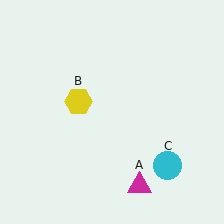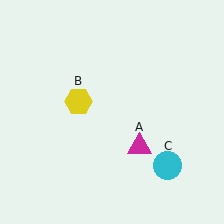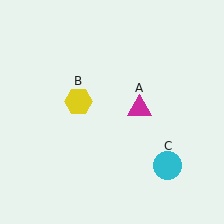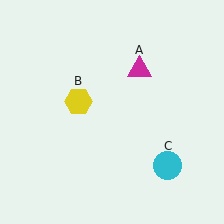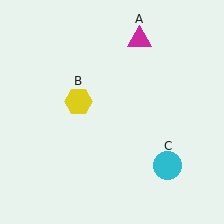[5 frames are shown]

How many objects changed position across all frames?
1 object changed position: magenta triangle (object A).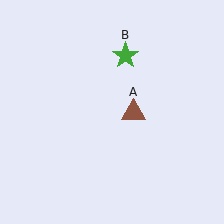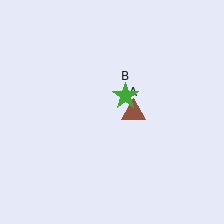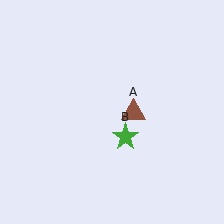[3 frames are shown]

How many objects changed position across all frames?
1 object changed position: green star (object B).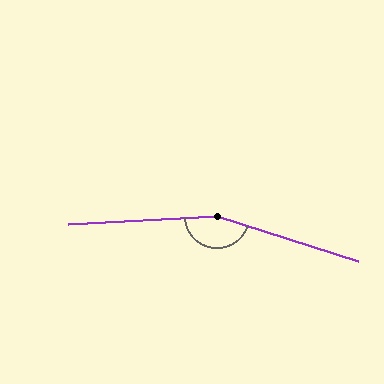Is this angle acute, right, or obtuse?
It is obtuse.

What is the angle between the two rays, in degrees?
Approximately 159 degrees.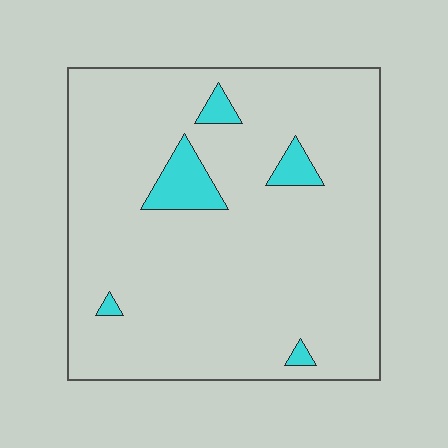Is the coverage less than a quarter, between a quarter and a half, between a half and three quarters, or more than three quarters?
Less than a quarter.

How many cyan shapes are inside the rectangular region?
5.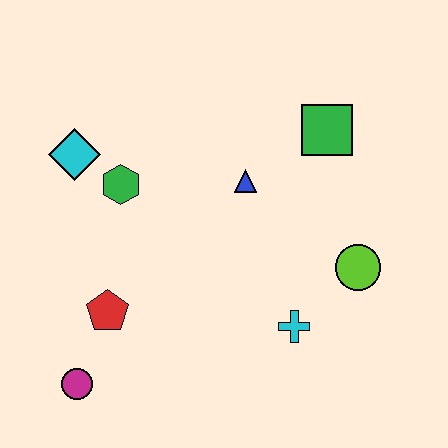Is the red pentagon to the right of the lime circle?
No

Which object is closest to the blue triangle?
The green square is closest to the blue triangle.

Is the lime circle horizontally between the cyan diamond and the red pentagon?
No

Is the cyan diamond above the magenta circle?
Yes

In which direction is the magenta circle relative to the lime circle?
The magenta circle is to the left of the lime circle.